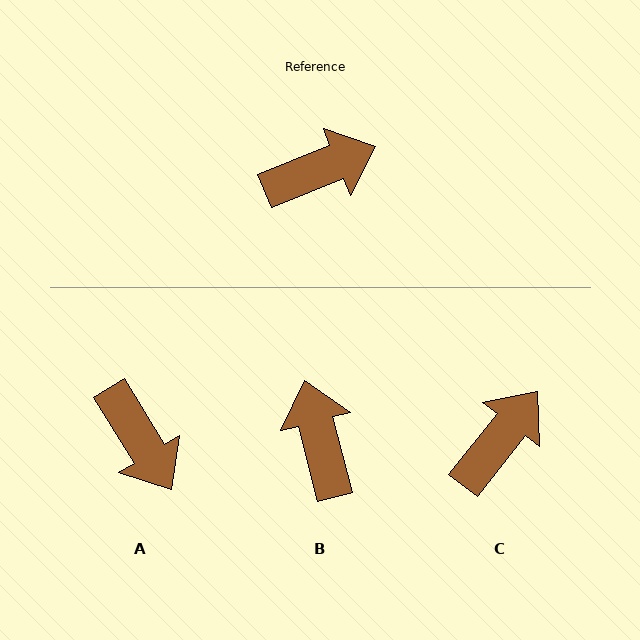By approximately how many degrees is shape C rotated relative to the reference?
Approximately 30 degrees counter-clockwise.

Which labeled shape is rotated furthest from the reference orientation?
B, about 83 degrees away.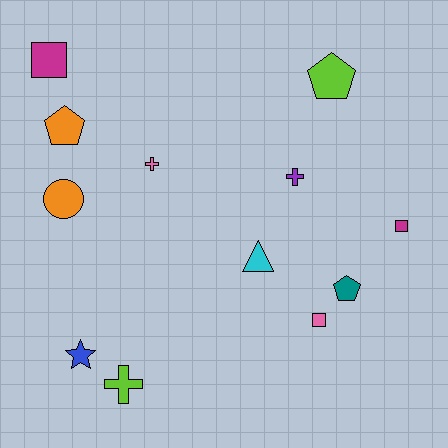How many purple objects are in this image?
There is 1 purple object.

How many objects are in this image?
There are 12 objects.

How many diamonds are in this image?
There are no diamonds.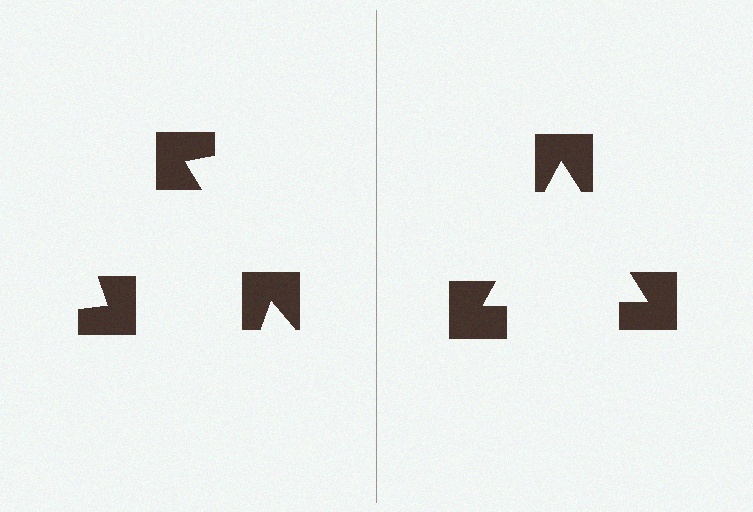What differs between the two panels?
The notched squares are positioned identically on both sides; only the wedge orientations differ. On the right they align to a triangle; on the left they are misaligned.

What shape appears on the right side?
An illusory triangle.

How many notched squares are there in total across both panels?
6 — 3 on each side.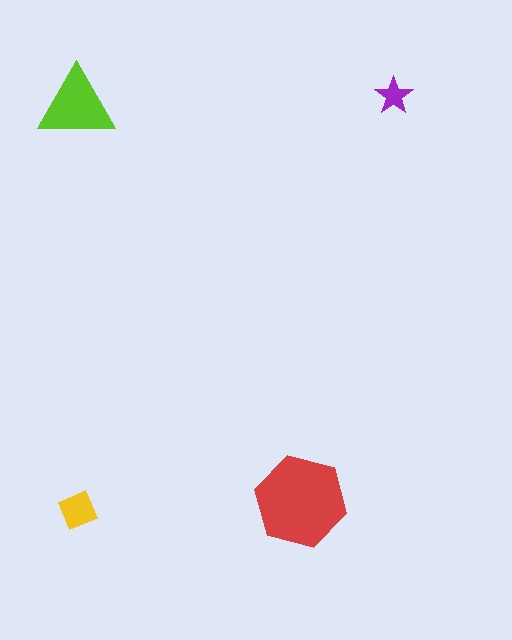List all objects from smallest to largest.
The purple star, the yellow diamond, the lime triangle, the red hexagon.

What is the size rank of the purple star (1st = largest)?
4th.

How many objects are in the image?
There are 4 objects in the image.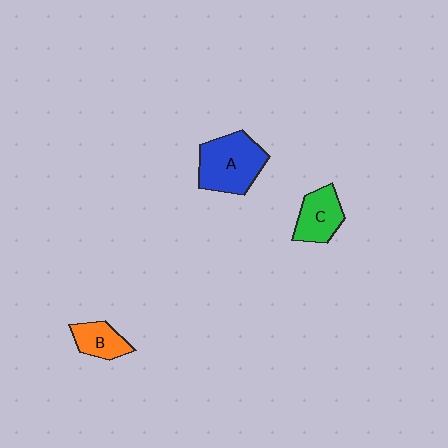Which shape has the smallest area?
Shape B (orange).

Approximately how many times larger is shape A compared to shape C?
Approximately 1.5 times.